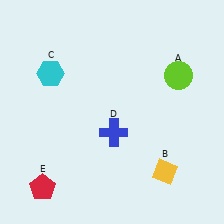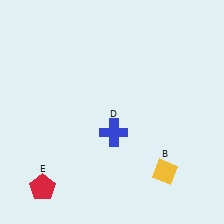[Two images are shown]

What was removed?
The lime circle (A), the cyan hexagon (C) were removed in Image 2.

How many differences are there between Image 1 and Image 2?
There are 2 differences between the two images.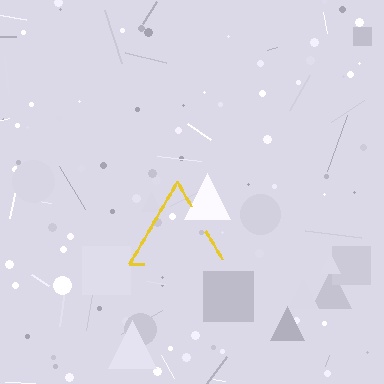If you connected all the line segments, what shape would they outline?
They would outline a triangle.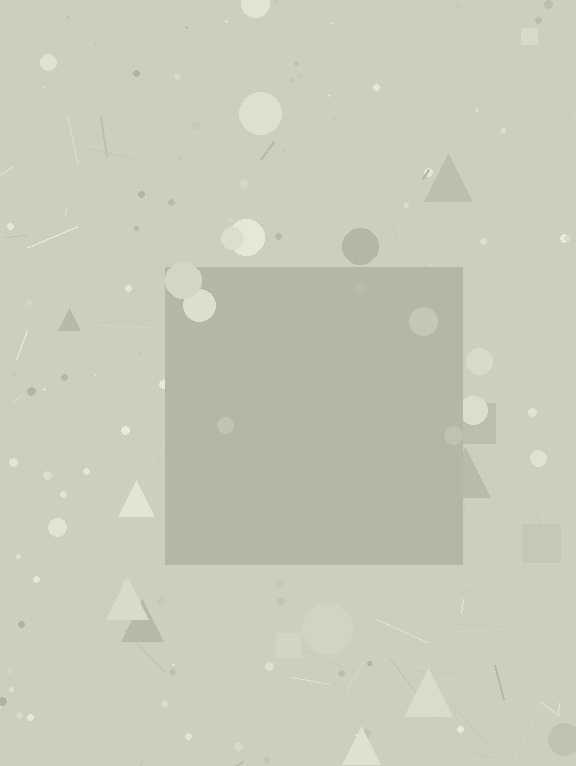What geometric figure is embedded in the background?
A square is embedded in the background.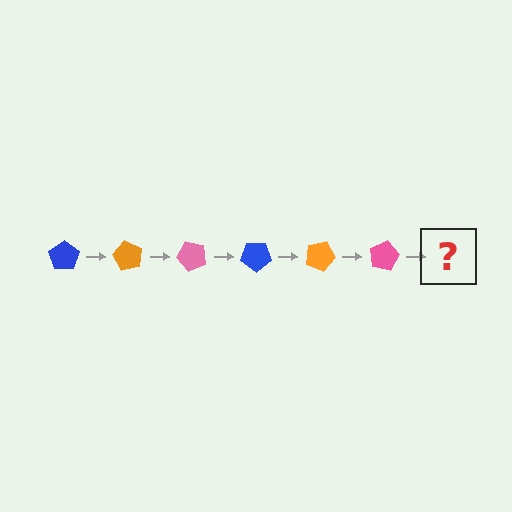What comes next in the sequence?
The next element should be a blue pentagon, rotated 360 degrees from the start.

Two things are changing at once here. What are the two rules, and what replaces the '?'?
The two rules are that it rotates 60 degrees each step and the color cycles through blue, orange, and pink. The '?' should be a blue pentagon, rotated 360 degrees from the start.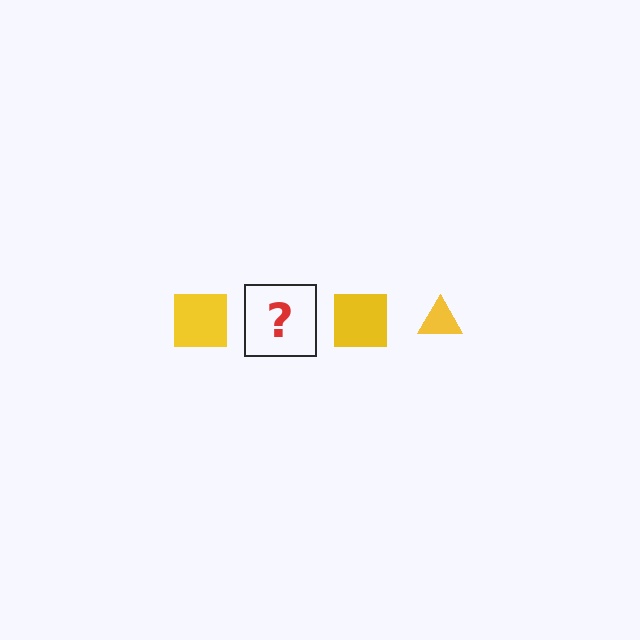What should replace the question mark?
The question mark should be replaced with a yellow triangle.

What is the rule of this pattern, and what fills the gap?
The rule is that the pattern cycles through square, triangle shapes in yellow. The gap should be filled with a yellow triangle.